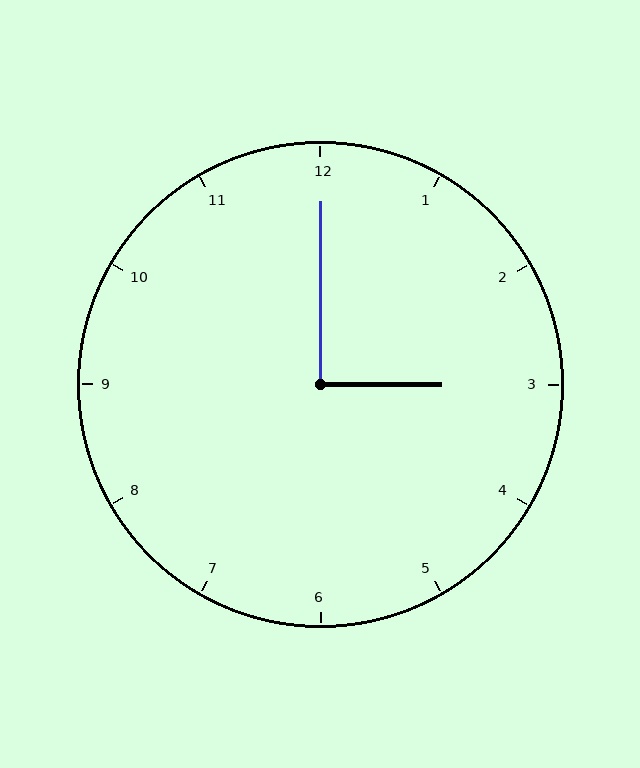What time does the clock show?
3:00.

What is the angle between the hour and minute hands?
Approximately 90 degrees.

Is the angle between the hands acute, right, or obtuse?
It is right.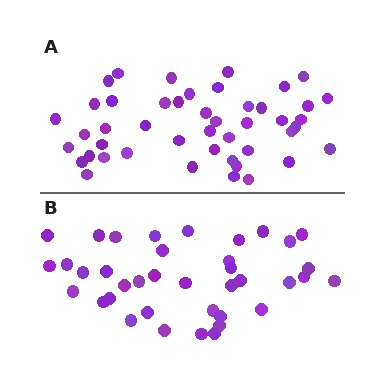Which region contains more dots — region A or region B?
Region A (the top region) has more dots.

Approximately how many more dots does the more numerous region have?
Region A has roughly 8 or so more dots than region B.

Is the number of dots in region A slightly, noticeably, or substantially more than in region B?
Region A has only slightly more — the two regions are fairly close. The ratio is roughly 1.2 to 1.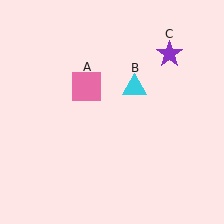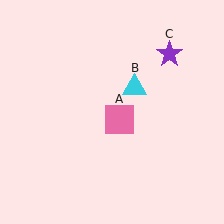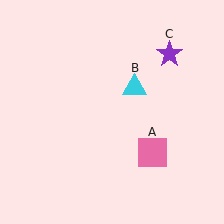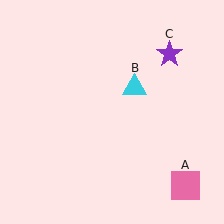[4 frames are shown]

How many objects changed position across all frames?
1 object changed position: pink square (object A).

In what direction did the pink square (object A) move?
The pink square (object A) moved down and to the right.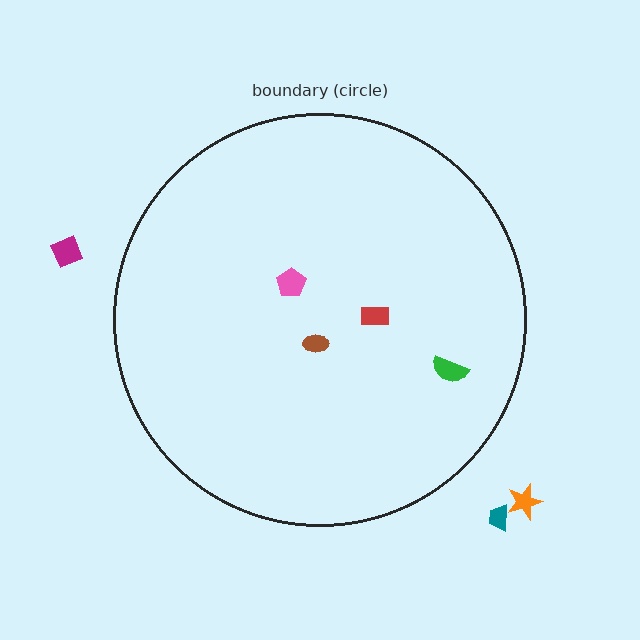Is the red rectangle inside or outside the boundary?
Inside.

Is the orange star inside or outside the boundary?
Outside.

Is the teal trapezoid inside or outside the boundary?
Outside.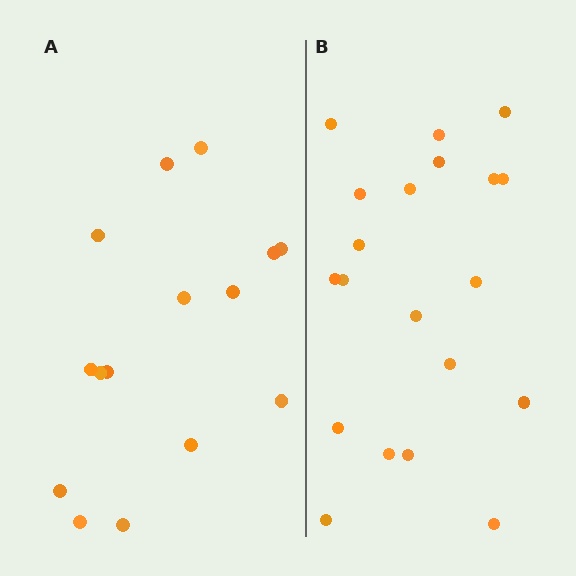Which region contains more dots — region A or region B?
Region B (the right region) has more dots.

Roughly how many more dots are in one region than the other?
Region B has about 5 more dots than region A.